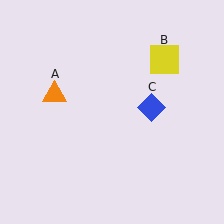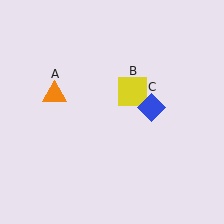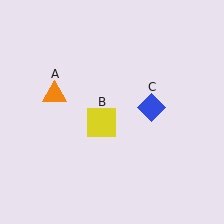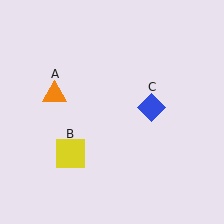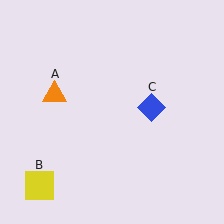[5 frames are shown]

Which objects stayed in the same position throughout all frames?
Orange triangle (object A) and blue diamond (object C) remained stationary.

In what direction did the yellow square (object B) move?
The yellow square (object B) moved down and to the left.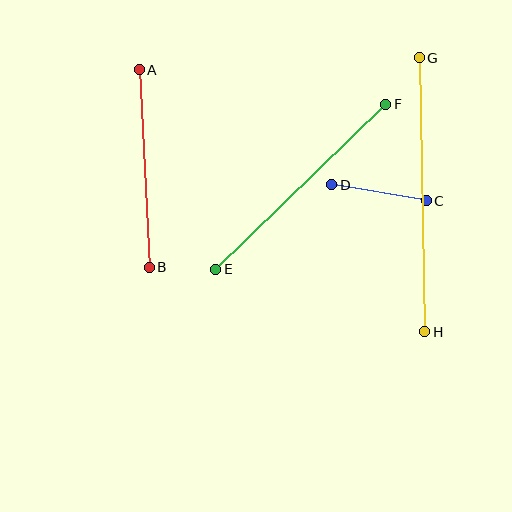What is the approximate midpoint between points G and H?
The midpoint is at approximately (422, 195) pixels.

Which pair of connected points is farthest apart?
Points G and H are farthest apart.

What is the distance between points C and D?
The distance is approximately 96 pixels.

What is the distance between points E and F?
The distance is approximately 237 pixels.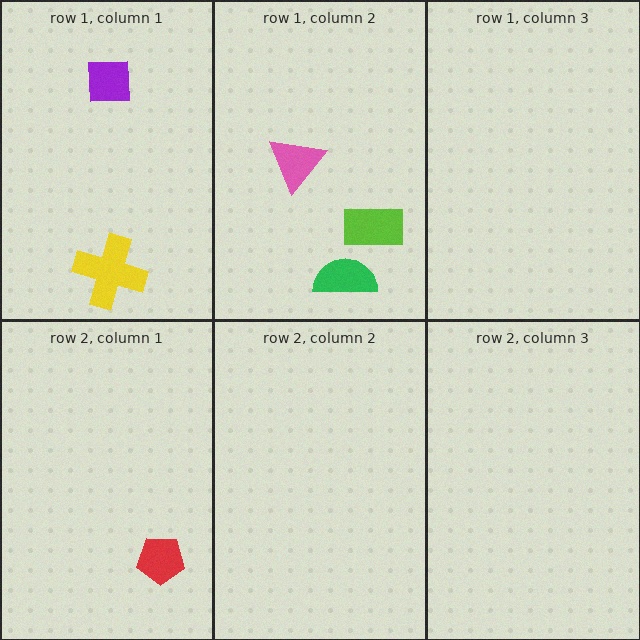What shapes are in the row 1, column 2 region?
The green semicircle, the lime rectangle, the pink triangle.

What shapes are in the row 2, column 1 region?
The red pentagon.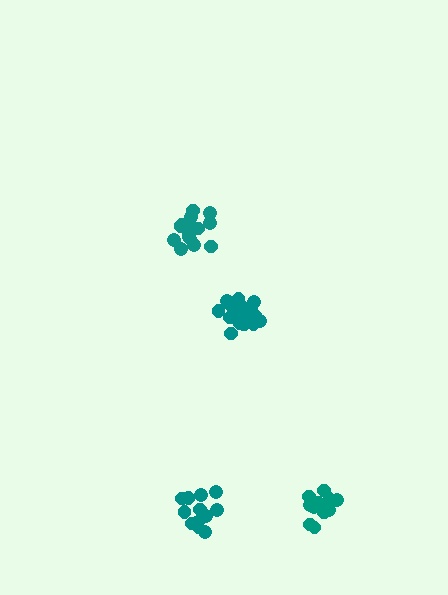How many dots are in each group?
Group 1: 17 dots, Group 2: 13 dots, Group 3: 15 dots, Group 4: 19 dots (64 total).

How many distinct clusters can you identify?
There are 4 distinct clusters.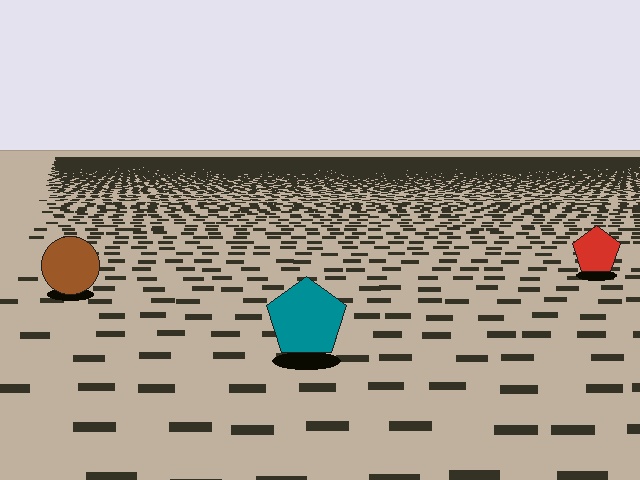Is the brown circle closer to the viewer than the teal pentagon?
No. The teal pentagon is closer — you can tell from the texture gradient: the ground texture is coarser near it.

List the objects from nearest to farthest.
From nearest to farthest: the teal pentagon, the brown circle, the red pentagon.